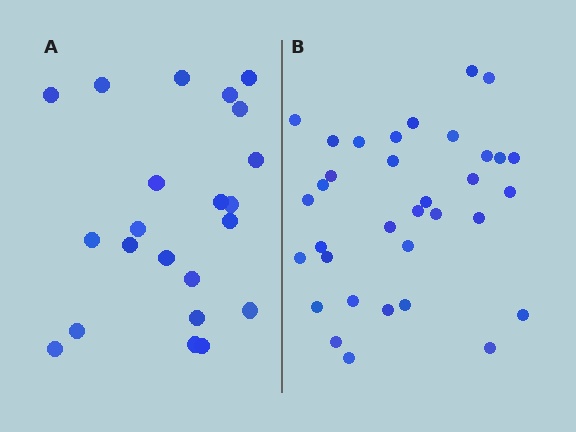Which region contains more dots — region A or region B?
Region B (the right region) has more dots.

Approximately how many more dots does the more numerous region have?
Region B has roughly 12 or so more dots than region A.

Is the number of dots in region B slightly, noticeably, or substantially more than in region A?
Region B has substantially more. The ratio is roughly 1.5 to 1.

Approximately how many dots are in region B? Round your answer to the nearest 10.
About 30 dots. (The exact count is 34, which rounds to 30.)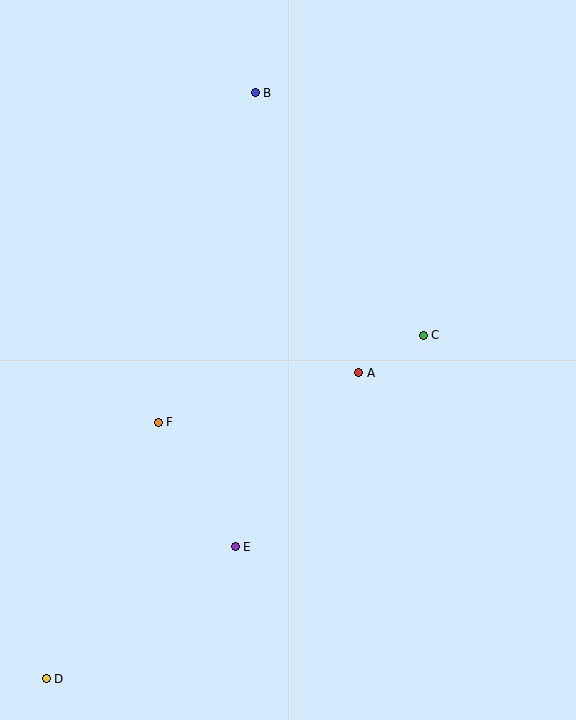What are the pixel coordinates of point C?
Point C is at (423, 335).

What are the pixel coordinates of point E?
Point E is at (235, 547).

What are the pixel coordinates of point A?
Point A is at (359, 373).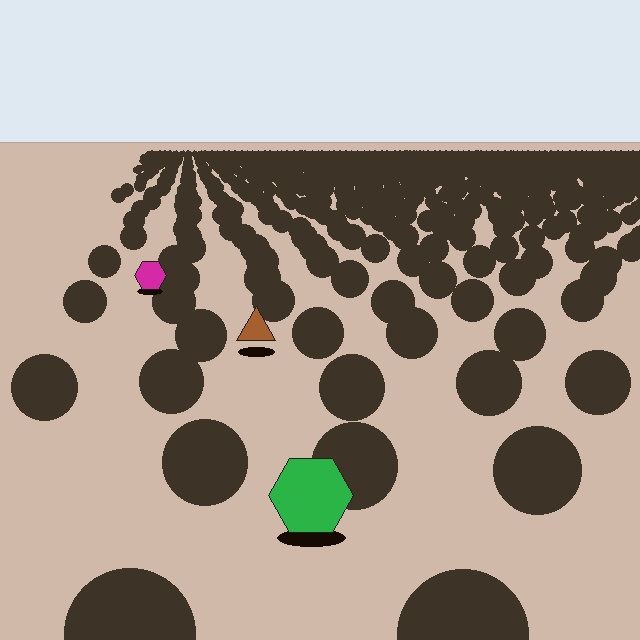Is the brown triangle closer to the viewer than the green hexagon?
No. The green hexagon is closer — you can tell from the texture gradient: the ground texture is coarser near it.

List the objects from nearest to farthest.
From nearest to farthest: the green hexagon, the brown triangle, the magenta hexagon.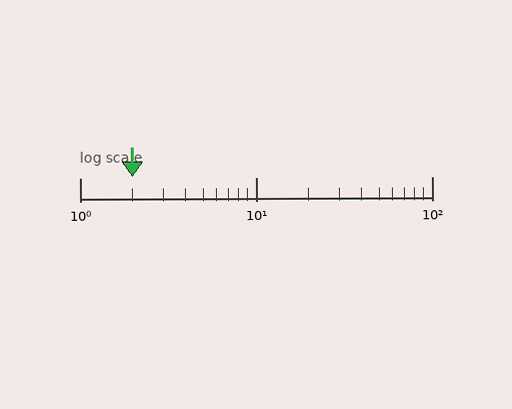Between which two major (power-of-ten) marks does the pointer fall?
The pointer is between 1 and 10.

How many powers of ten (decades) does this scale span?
The scale spans 2 decades, from 1 to 100.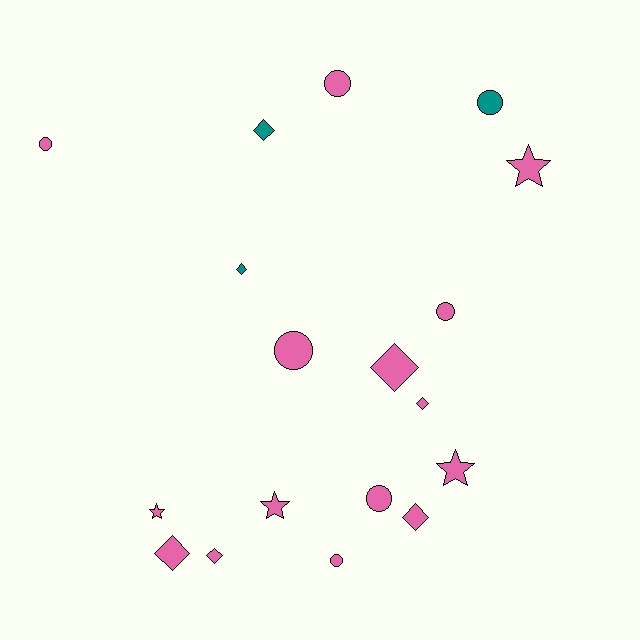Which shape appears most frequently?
Circle, with 7 objects.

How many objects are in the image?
There are 18 objects.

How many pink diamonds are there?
There are 5 pink diamonds.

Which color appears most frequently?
Pink, with 15 objects.